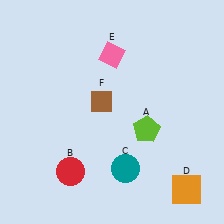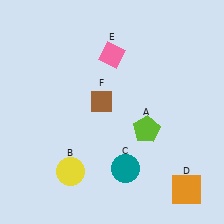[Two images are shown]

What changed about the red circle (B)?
In Image 1, B is red. In Image 2, it changed to yellow.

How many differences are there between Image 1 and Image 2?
There is 1 difference between the two images.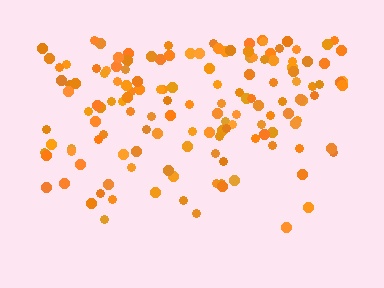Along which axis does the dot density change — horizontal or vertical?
Vertical.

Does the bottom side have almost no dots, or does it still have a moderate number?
Still a moderate number, just noticeably fewer than the top.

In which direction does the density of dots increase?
From bottom to top, with the top side densest.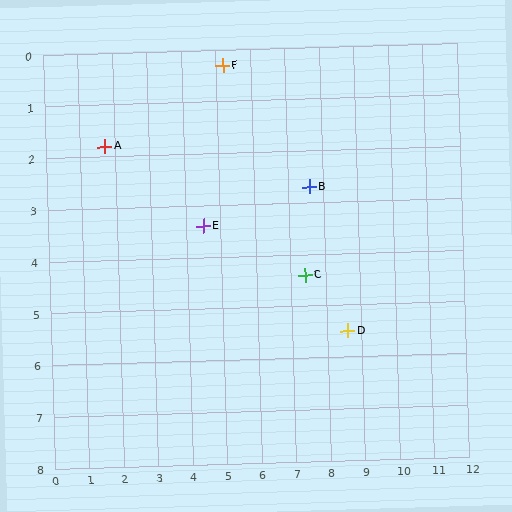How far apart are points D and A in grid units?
Points D and A are about 7.8 grid units apart.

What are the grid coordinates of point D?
Point D is at approximately (8.6, 5.5).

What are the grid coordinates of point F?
Point F is at approximately (5.2, 0.3).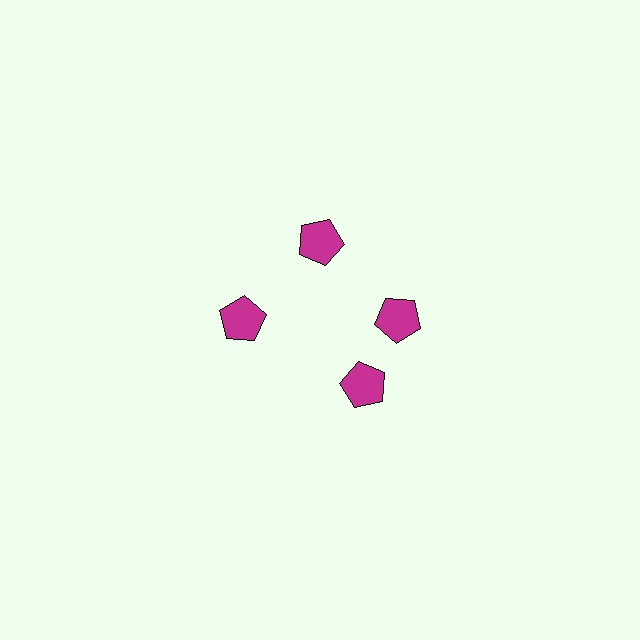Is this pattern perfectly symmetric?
No. The 4 magenta pentagons are arranged in a ring, but one element near the 6 o'clock position is rotated out of alignment along the ring, breaking the 4-fold rotational symmetry.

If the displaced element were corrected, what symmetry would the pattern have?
It would have 4-fold rotational symmetry — the pattern would map onto itself every 90 degrees.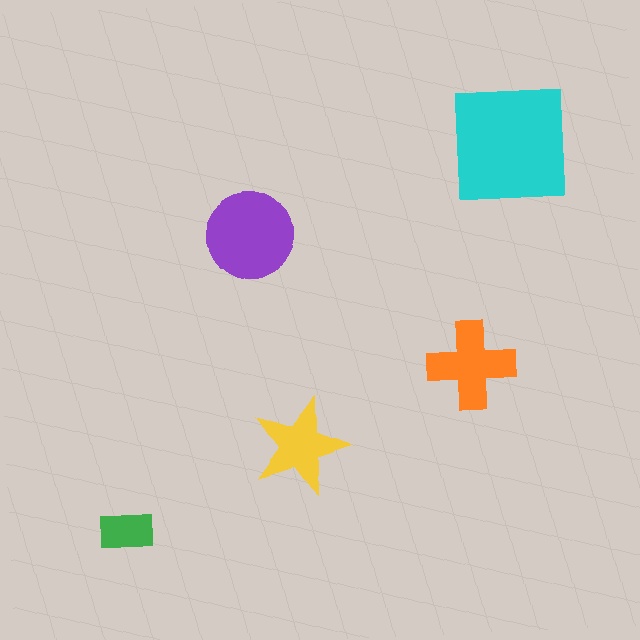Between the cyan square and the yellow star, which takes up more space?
The cyan square.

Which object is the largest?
The cyan square.